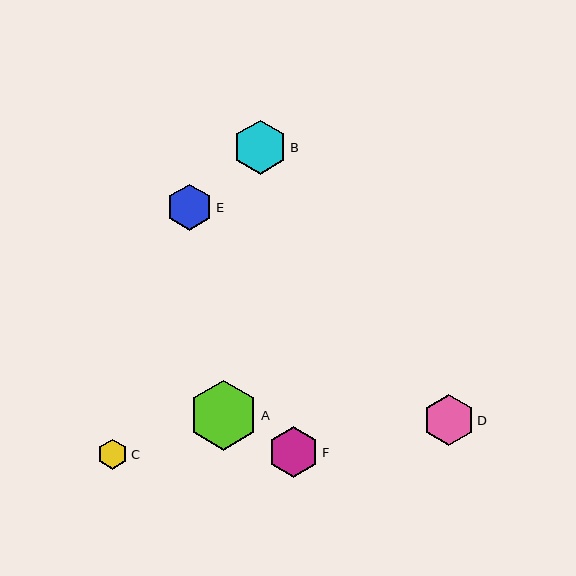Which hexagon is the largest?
Hexagon A is the largest with a size of approximately 70 pixels.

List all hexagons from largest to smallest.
From largest to smallest: A, B, D, F, E, C.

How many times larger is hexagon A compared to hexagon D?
Hexagon A is approximately 1.4 times the size of hexagon D.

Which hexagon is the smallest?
Hexagon C is the smallest with a size of approximately 30 pixels.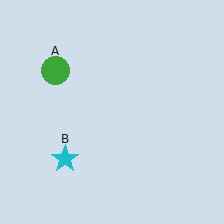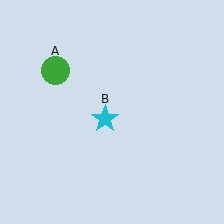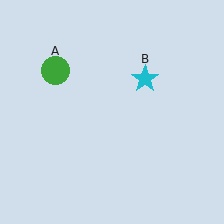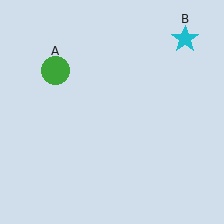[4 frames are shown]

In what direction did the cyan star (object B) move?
The cyan star (object B) moved up and to the right.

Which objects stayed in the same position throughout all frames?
Green circle (object A) remained stationary.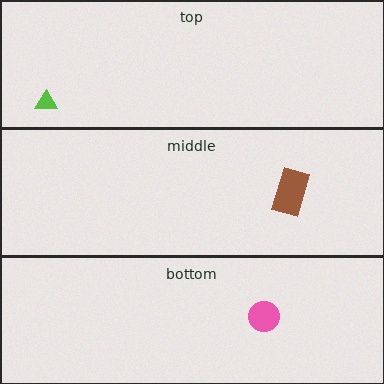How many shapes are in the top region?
1.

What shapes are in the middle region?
The brown rectangle.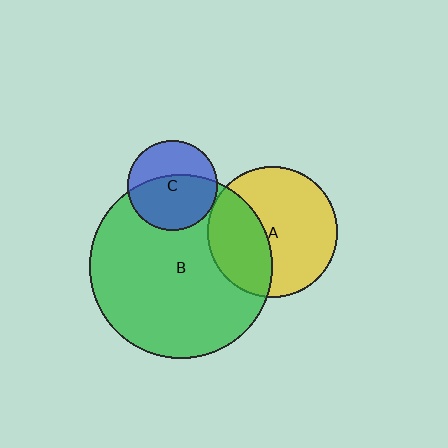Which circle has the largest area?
Circle B (green).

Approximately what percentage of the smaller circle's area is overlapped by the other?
Approximately 35%.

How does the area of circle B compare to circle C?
Approximately 4.1 times.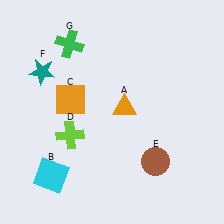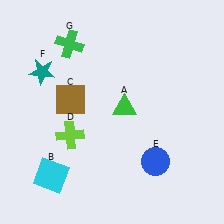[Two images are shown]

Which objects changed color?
A changed from orange to green. C changed from orange to brown. E changed from brown to blue.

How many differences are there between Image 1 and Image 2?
There are 3 differences between the two images.